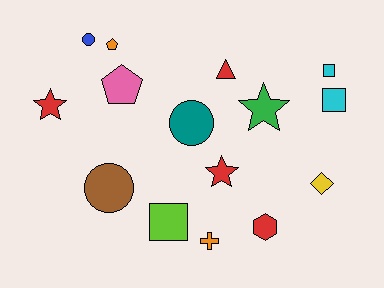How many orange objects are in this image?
There are 2 orange objects.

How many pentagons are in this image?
There are 2 pentagons.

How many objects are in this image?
There are 15 objects.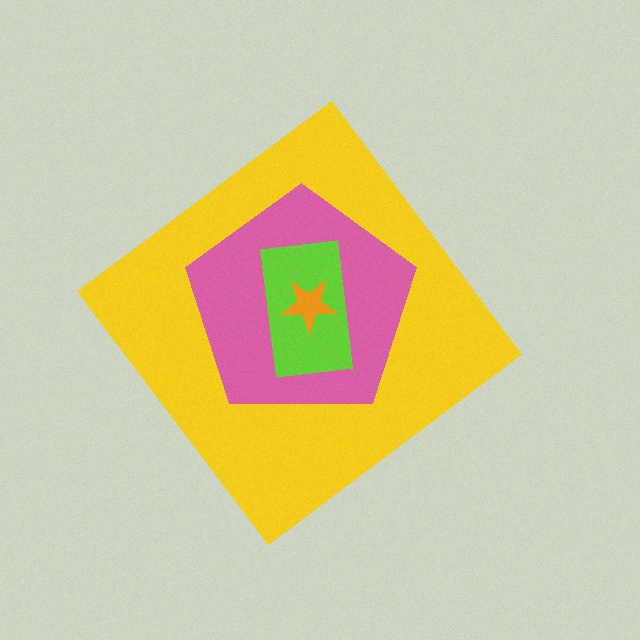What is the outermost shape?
The yellow diamond.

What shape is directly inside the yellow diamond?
The pink pentagon.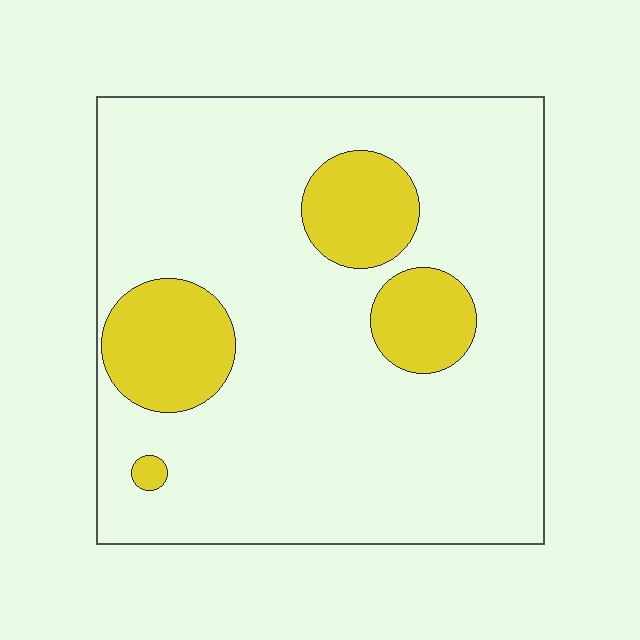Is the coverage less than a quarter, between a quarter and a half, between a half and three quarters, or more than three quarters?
Less than a quarter.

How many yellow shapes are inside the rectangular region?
4.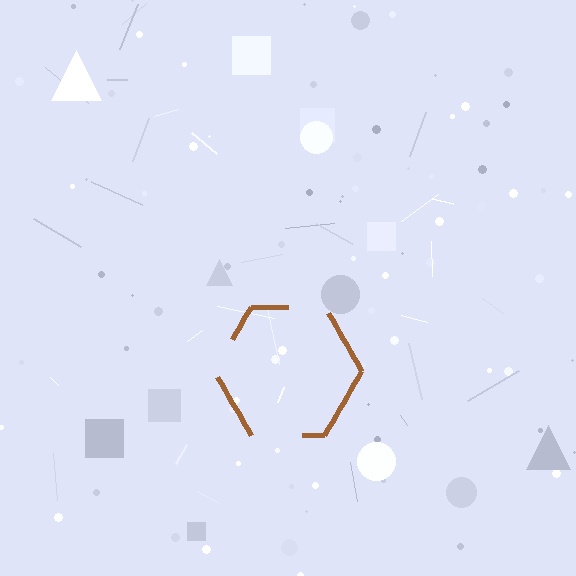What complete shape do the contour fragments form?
The contour fragments form a hexagon.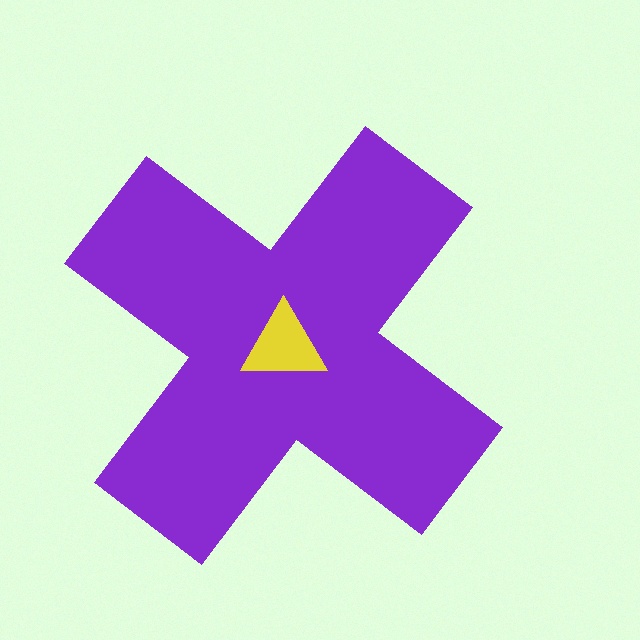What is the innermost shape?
The yellow triangle.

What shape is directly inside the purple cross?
The yellow triangle.